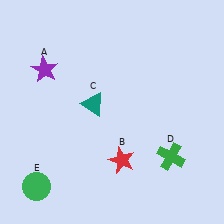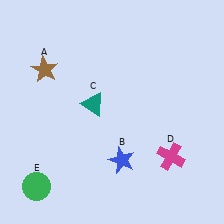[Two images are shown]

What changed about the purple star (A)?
In Image 1, A is purple. In Image 2, it changed to brown.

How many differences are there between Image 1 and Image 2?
There are 3 differences between the two images.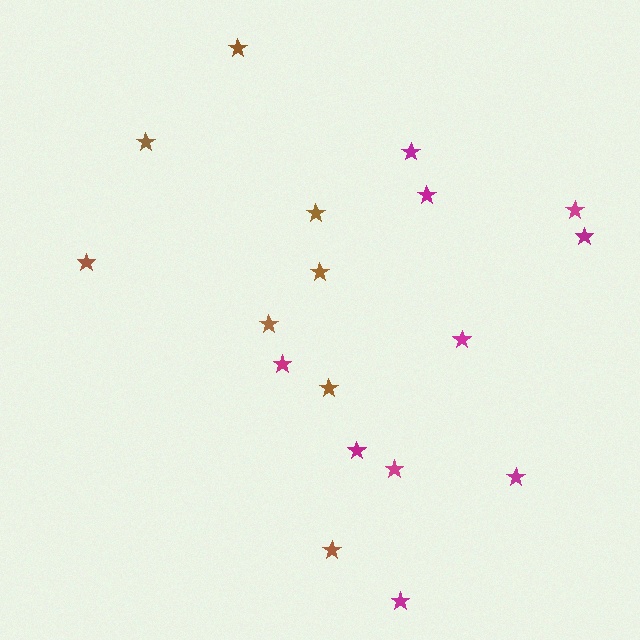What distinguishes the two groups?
There are 2 groups: one group of brown stars (8) and one group of magenta stars (10).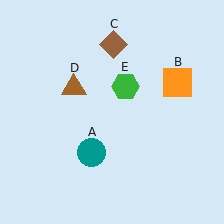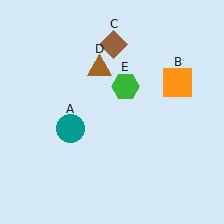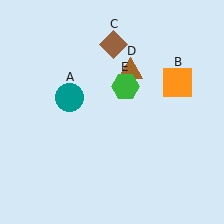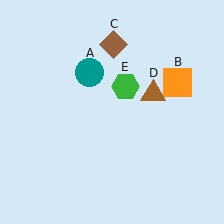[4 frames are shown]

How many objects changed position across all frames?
2 objects changed position: teal circle (object A), brown triangle (object D).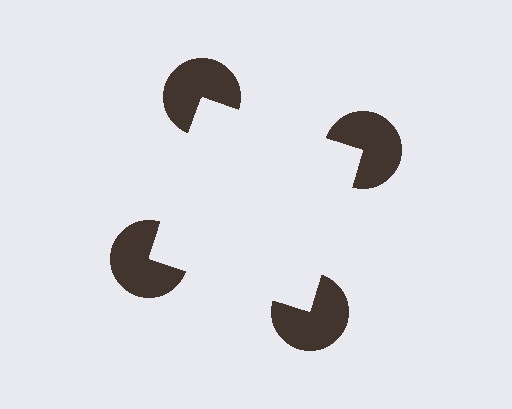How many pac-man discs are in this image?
There are 4 — one at each vertex of the illusory square.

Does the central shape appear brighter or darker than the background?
It typically appears slightly brighter than the background, even though no actual brightness change is drawn.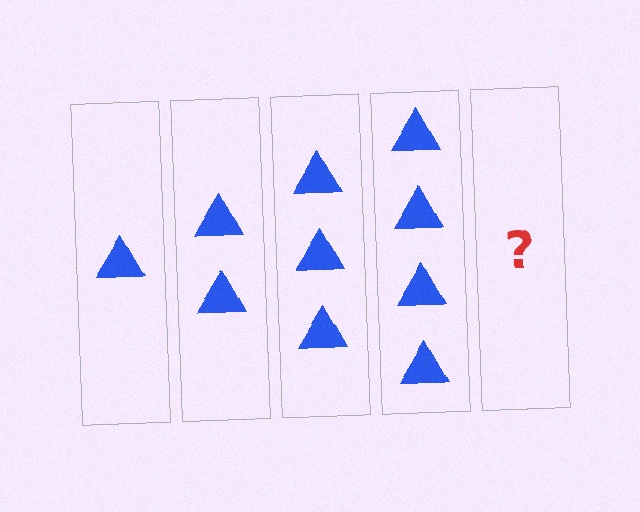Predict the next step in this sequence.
The next step is 5 triangles.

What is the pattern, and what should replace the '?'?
The pattern is that each step adds one more triangle. The '?' should be 5 triangles.